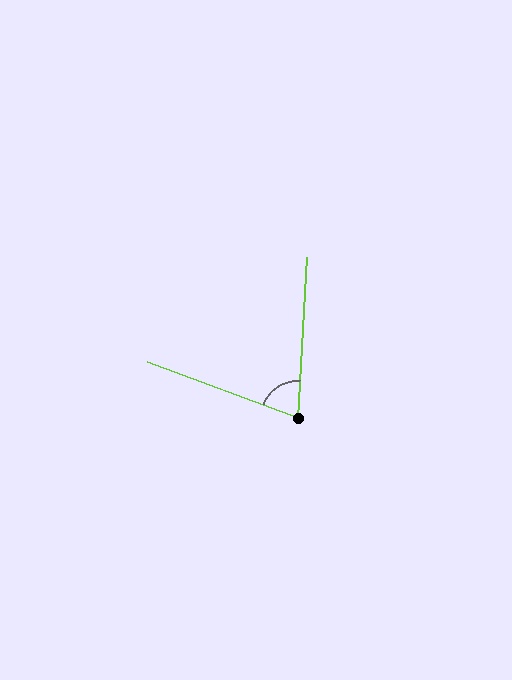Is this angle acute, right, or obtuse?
It is acute.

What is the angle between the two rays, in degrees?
Approximately 73 degrees.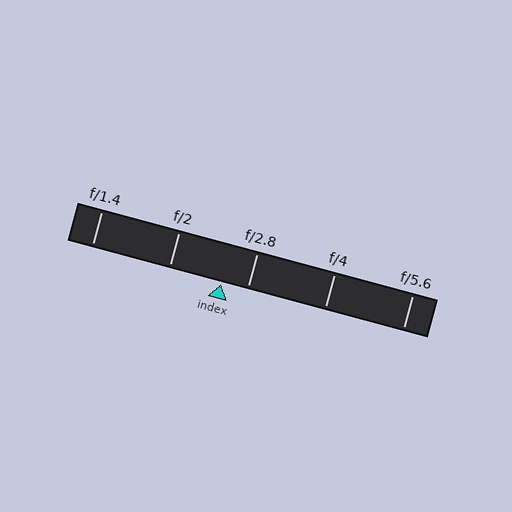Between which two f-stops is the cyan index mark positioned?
The index mark is between f/2 and f/2.8.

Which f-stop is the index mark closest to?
The index mark is closest to f/2.8.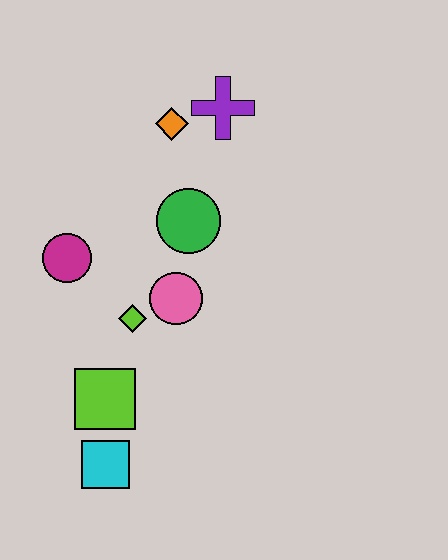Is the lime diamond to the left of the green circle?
Yes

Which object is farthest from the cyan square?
The purple cross is farthest from the cyan square.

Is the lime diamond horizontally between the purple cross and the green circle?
No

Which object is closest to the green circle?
The pink circle is closest to the green circle.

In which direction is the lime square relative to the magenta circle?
The lime square is below the magenta circle.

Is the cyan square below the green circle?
Yes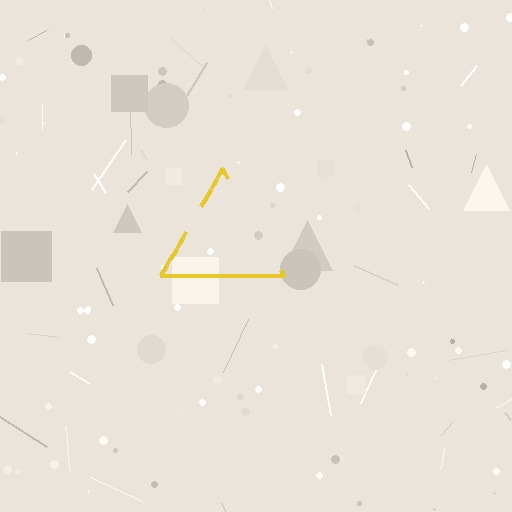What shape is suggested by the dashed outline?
The dashed outline suggests a triangle.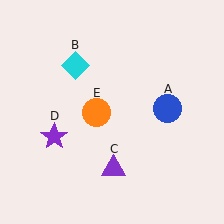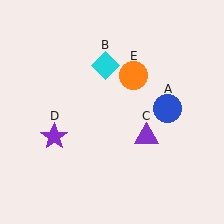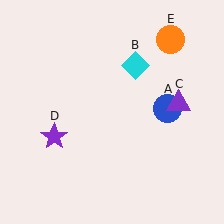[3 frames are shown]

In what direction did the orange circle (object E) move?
The orange circle (object E) moved up and to the right.